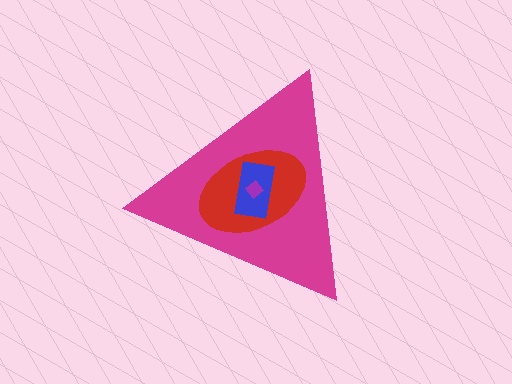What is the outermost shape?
The magenta triangle.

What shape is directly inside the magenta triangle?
The red ellipse.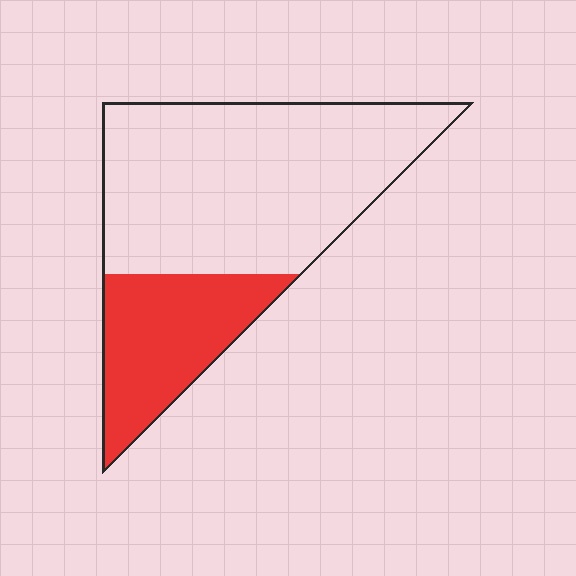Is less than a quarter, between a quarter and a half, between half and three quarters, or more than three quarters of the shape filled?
Between a quarter and a half.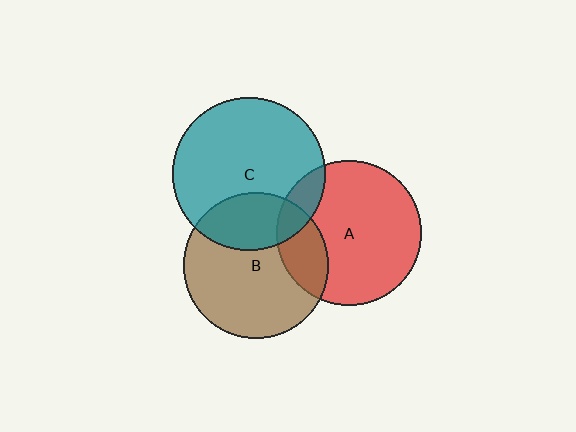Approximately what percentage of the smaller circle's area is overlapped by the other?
Approximately 20%.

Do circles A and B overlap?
Yes.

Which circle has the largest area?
Circle C (teal).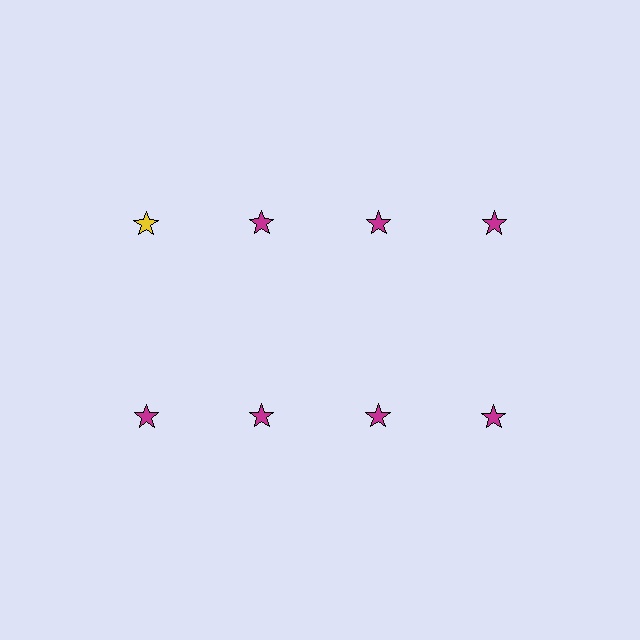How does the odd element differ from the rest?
It has a different color: yellow instead of magenta.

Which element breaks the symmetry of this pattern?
The yellow star in the top row, leftmost column breaks the symmetry. All other shapes are magenta stars.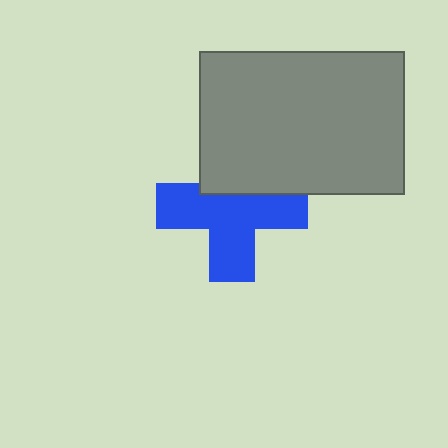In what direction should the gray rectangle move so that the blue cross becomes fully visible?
The gray rectangle should move up. That is the shortest direction to clear the overlap and leave the blue cross fully visible.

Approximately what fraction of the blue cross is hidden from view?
Roughly 32% of the blue cross is hidden behind the gray rectangle.